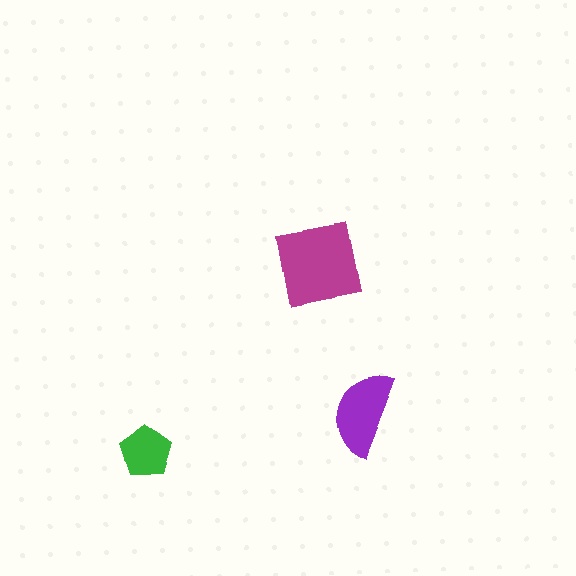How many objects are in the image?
There are 3 objects in the image.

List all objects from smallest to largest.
The green pentagon, the purple semicircle, the magenta square.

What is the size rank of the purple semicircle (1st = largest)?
2nd.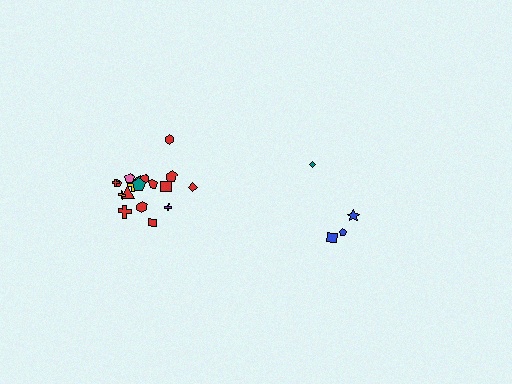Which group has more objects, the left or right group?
The left group.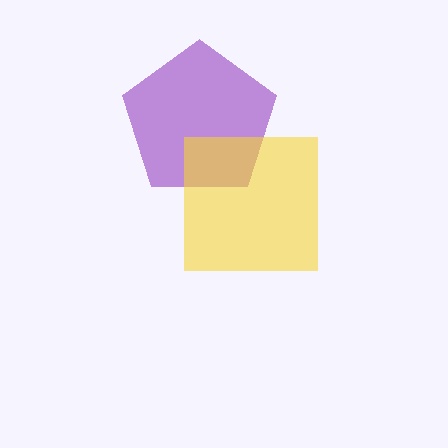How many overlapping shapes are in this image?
There are 2 overlapping shapes in the image.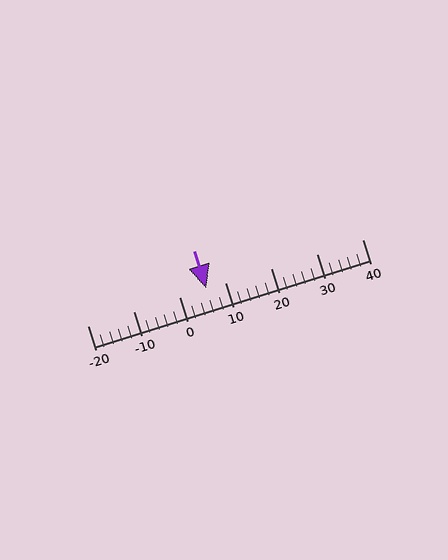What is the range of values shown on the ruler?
The ruler shows values from -20 to 40.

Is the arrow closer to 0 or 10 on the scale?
The arrow is closer to 10.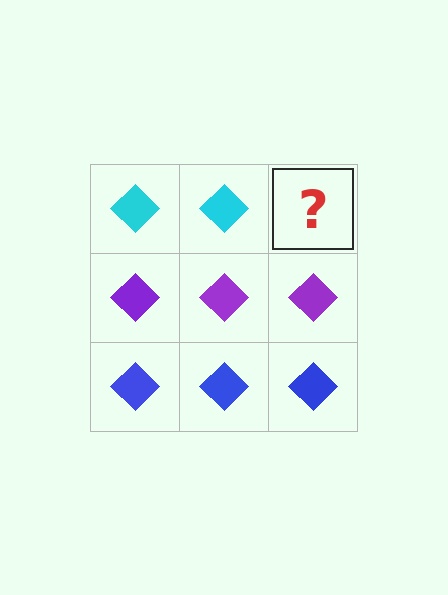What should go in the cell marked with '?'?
The missing cell should contain a cyan diamond.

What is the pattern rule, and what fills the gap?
The rule is that each row has a consistent color. The gap should be filled with a cyan diamond.